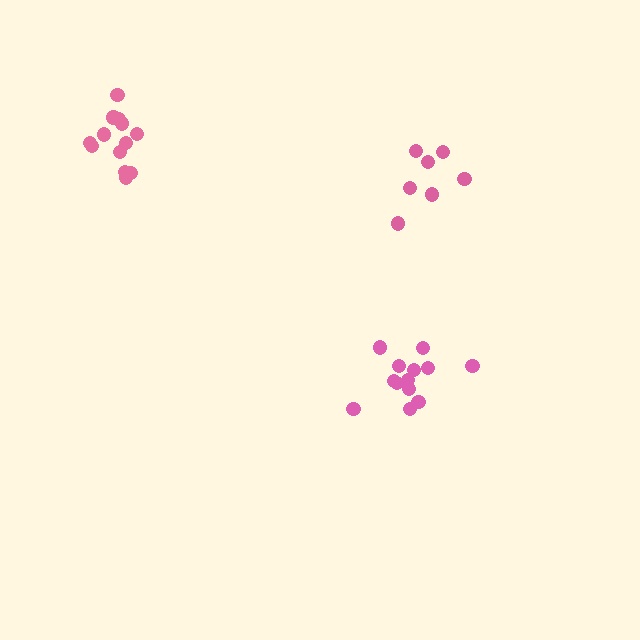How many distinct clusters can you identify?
There are 3 distinct clusters.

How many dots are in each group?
Group 1: 13 dots, Group 2: 7 dots, Group 3: 13 dots (33 total).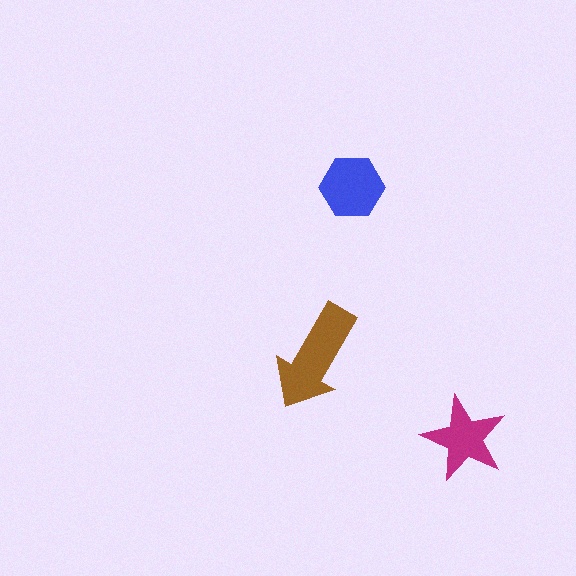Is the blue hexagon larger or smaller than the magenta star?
Larger.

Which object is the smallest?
The magenta star.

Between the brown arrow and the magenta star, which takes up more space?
The brown arrow.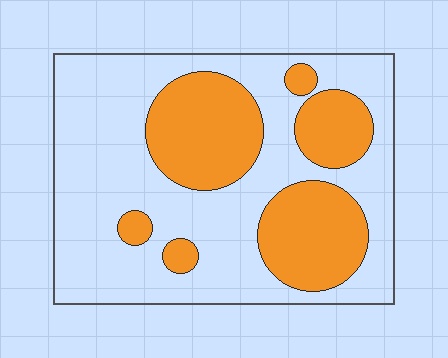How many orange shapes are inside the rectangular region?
6.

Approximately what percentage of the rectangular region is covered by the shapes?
Approximately 35%.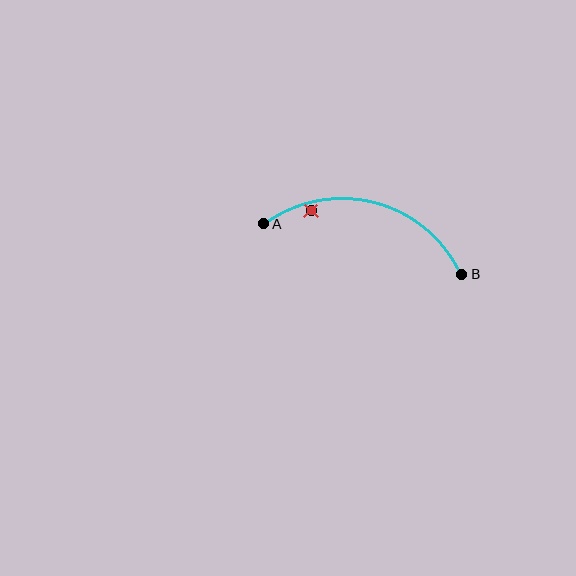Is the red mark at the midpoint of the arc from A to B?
No — the red mark does not lie on the arc at all. It sits slightly inside the curve.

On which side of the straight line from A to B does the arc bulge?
The arc bulges above the straight line connecting A and B.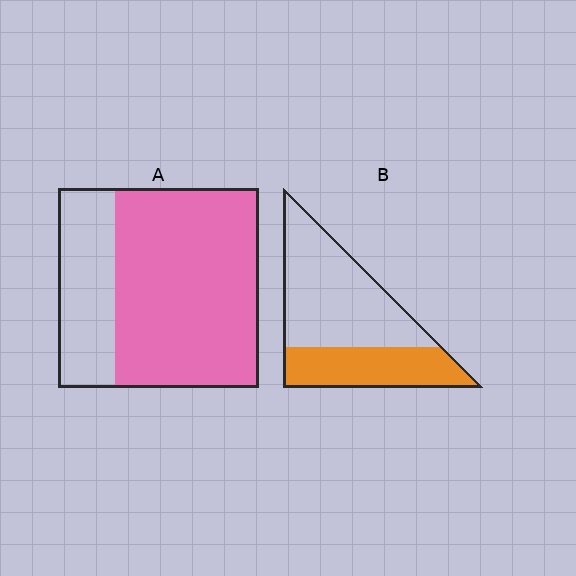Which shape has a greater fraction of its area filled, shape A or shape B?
Shape A.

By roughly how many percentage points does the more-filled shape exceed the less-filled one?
By roughly 35 percentage points (A over B).